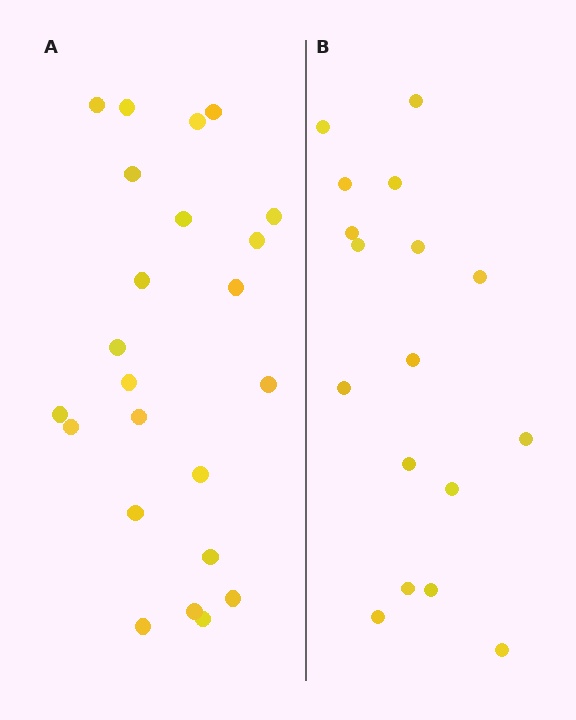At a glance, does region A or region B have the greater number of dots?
Region A (the left region) has more dots.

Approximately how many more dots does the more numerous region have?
Region A has about 6 more dots than region B.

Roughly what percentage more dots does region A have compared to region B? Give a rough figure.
About 35% more.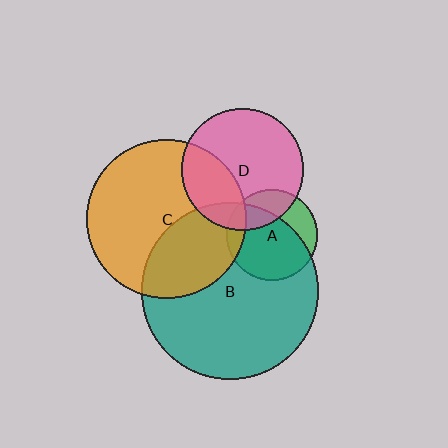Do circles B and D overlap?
Yes.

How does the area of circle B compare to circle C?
Approximately 1.2 times.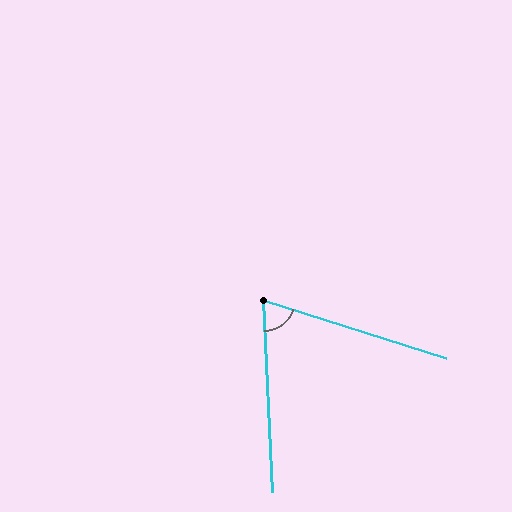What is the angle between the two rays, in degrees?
Approximately 70 degrees.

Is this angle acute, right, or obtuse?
It is acute.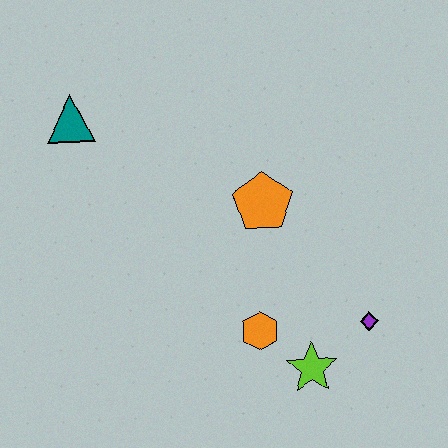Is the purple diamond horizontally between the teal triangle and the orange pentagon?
No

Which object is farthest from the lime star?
The teal triangle is farthest from the lime star.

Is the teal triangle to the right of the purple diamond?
No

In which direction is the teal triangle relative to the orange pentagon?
The teal triangle is to the left of the orange pentagon.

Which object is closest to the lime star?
The orange hexagon is closest to the lime star.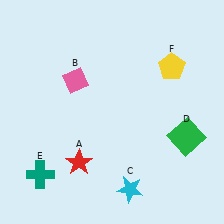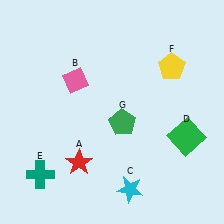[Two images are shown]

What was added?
A green pentagon (G) was added in Image 2.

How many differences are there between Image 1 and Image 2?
There is 1 difference between the two images.